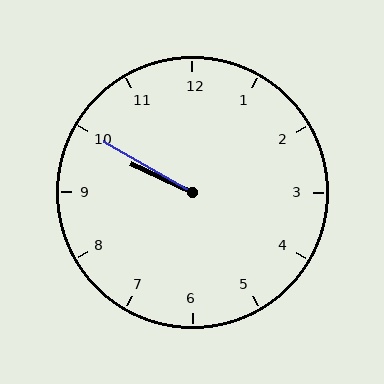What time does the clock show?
9:50.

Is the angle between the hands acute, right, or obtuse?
It is acute.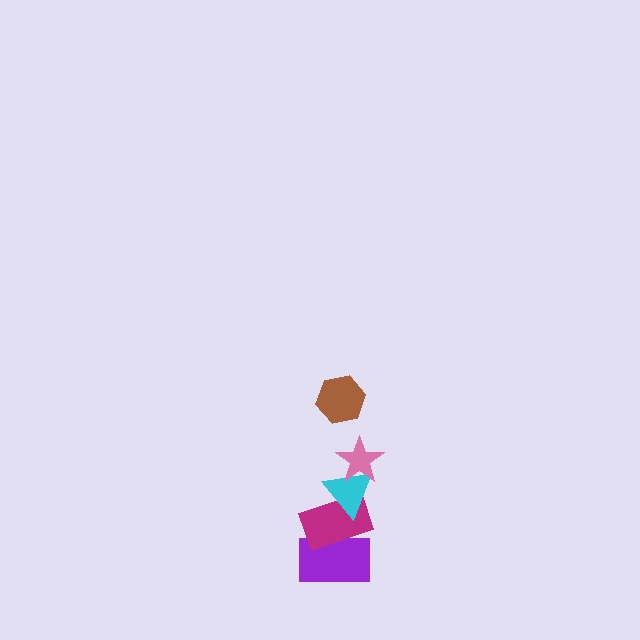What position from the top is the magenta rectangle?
The magenta rectangle is 4th from the top.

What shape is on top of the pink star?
The brown hexagon is on top of the pink star.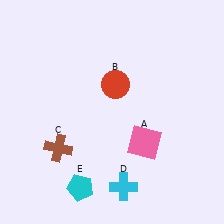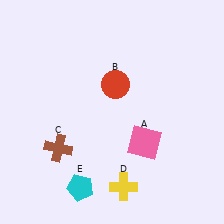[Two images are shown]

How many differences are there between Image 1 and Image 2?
There is 1 difference between the two images.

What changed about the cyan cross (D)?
In Image 1, D is cyan. In Image 2, it changed to yellow.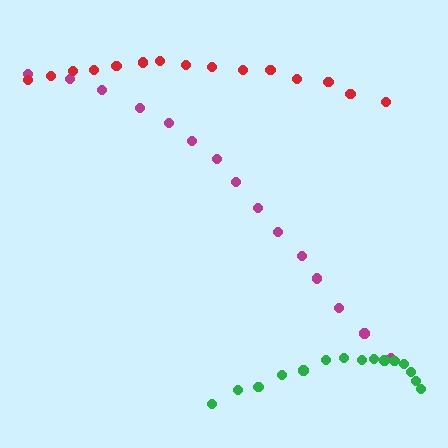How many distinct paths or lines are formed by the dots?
There are 3 distinct paths.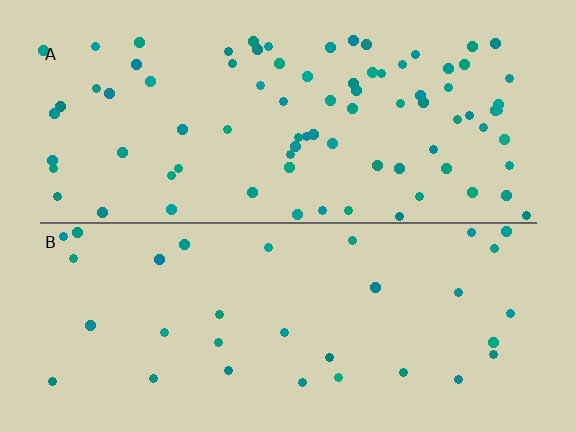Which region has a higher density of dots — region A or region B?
A (the top).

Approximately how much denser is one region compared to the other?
Approximately 2.5× — region A over region B.